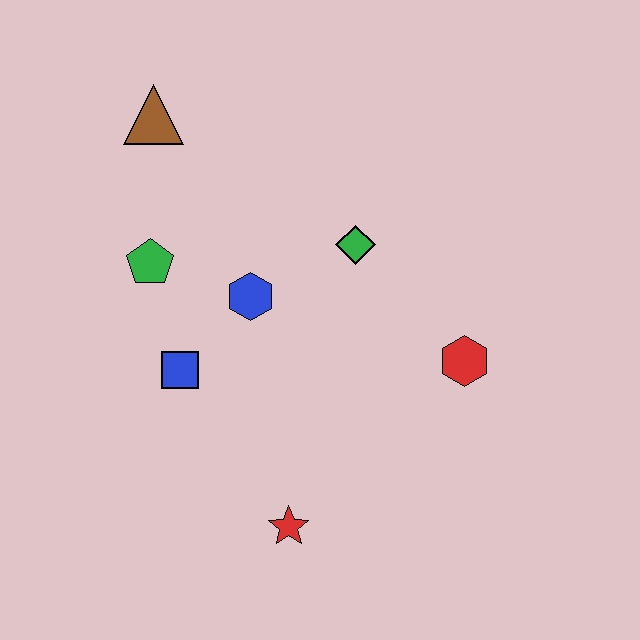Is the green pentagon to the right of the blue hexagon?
No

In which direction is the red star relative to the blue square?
The red star is below the blue square.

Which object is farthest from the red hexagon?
The brown triangle is farthest from the red hexagon.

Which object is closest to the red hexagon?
The green diamond is closest to the red hexagon.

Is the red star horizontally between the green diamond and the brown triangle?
Yes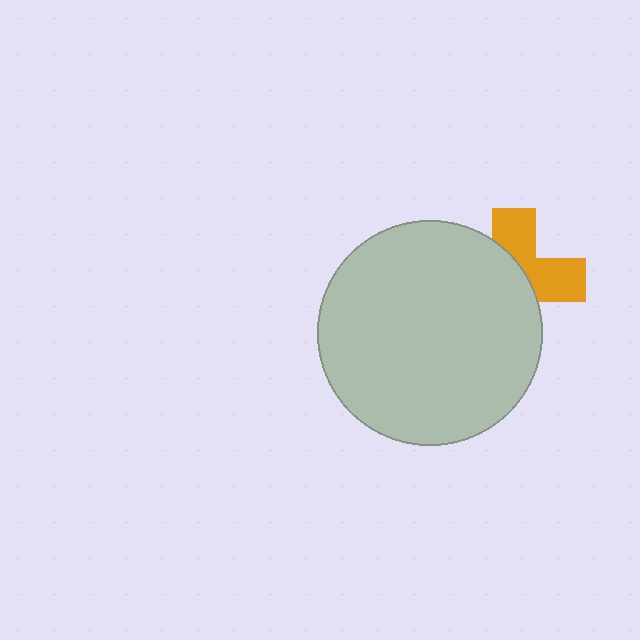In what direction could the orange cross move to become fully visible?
The orange cross could move right. That would shift it out from behind the light gray circle entirely.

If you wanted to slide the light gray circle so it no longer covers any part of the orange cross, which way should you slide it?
Slide it left — that is the most direct way to separate the two shapes.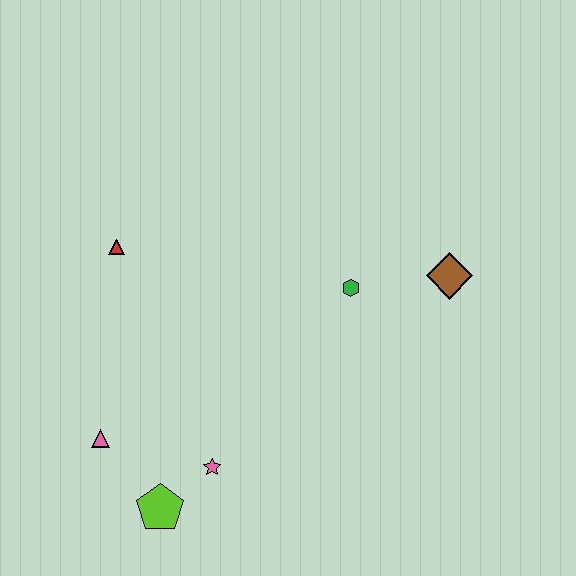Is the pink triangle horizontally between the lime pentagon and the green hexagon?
No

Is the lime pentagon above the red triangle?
No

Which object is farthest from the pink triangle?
The brown diamond is farthest from the pink triangle.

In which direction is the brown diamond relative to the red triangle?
The brown diamond is to the right of the red triangle.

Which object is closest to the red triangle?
The pink triangle is closest to the red triangle.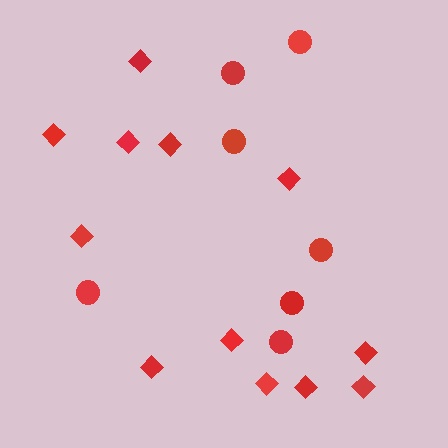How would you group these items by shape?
There are 2 groups: one group of circles (7) and one group of diamonds (12).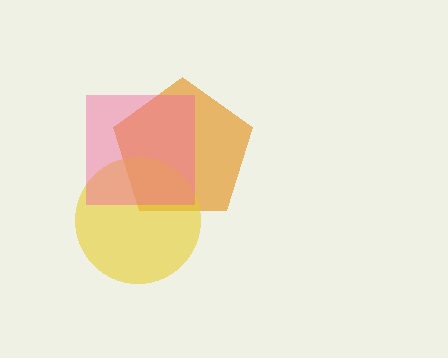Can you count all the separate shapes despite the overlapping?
Yes, there are 3 separate shapes.